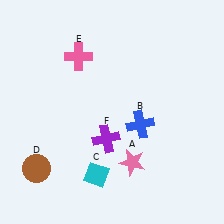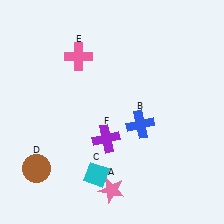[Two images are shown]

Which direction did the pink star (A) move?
The pink star (A) moved down.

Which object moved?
The pink star (A) moved down.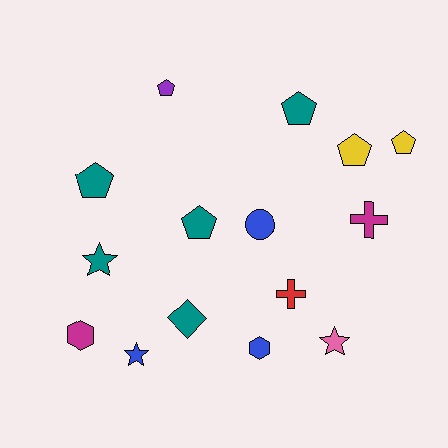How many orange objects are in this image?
There are no orange objects.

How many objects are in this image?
There are 15 objects.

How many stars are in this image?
There are 3 stars.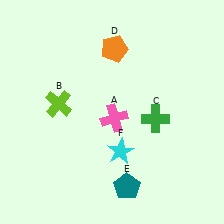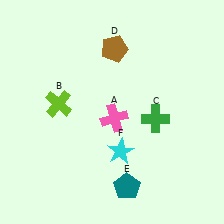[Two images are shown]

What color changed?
The pentagon (D) changed from orange in Image 1 to brown in Image 2.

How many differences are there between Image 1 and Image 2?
There is 1 difference between the two images.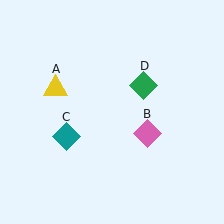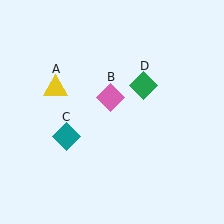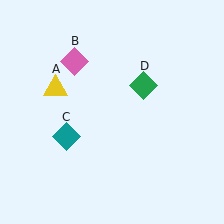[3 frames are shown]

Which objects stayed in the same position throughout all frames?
Yellow triangle (object A) and teal diamond (object C) and green diamond (object D) remained stationary.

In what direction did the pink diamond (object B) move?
The pink diamond (object B) moved up and to the left.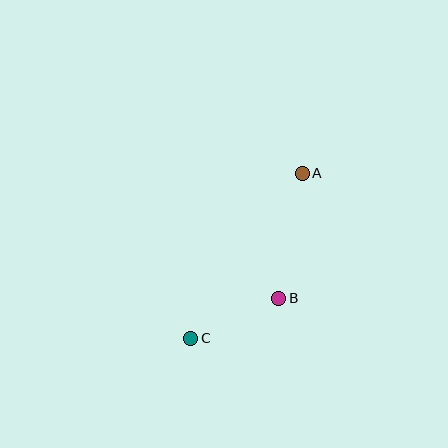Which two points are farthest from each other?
Points A and C are farthest from each other.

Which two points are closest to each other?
Points B and C are closest to each other.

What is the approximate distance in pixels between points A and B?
The distance between A and B is approximately 128 pixels.